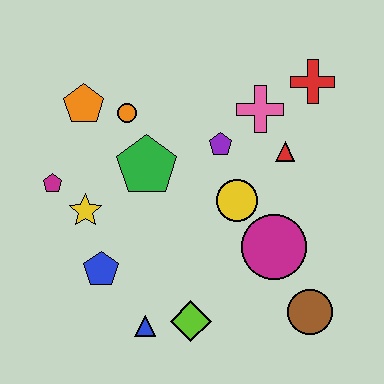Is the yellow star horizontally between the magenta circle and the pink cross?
No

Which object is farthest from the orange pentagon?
The brown circle is farthest from the orange pentagon.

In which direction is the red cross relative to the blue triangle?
The red cross is above the blue triangle.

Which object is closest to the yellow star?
The magenta pentagon is closest to the yellow star.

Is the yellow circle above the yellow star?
Yes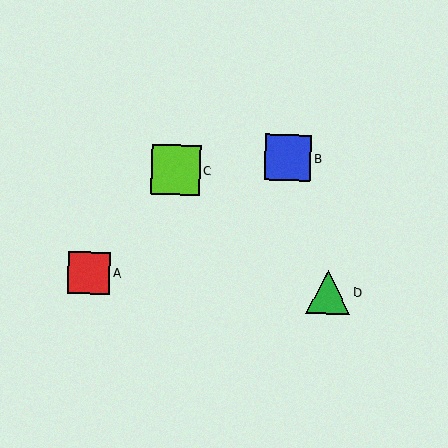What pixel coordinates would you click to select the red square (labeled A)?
Click at (89, 273) to select the red square A.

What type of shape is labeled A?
Shape A is a red square.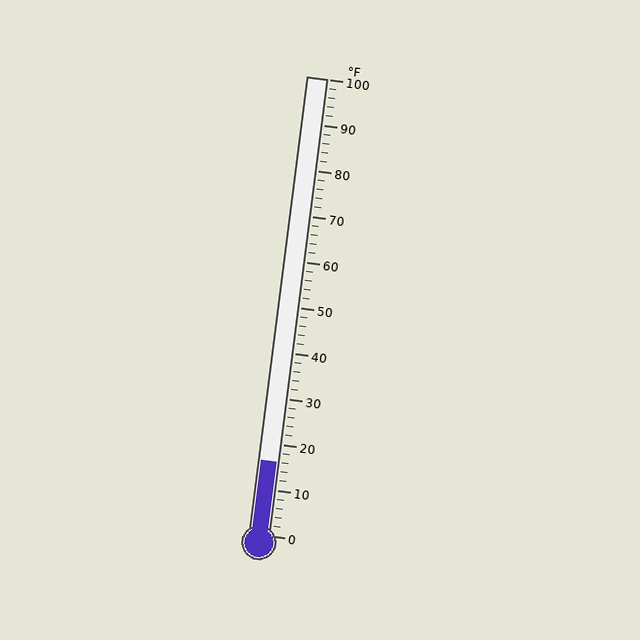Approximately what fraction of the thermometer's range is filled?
The thermometer is filled to approximately 15% of its range.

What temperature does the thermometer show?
The thermometer shows approximately 16°F.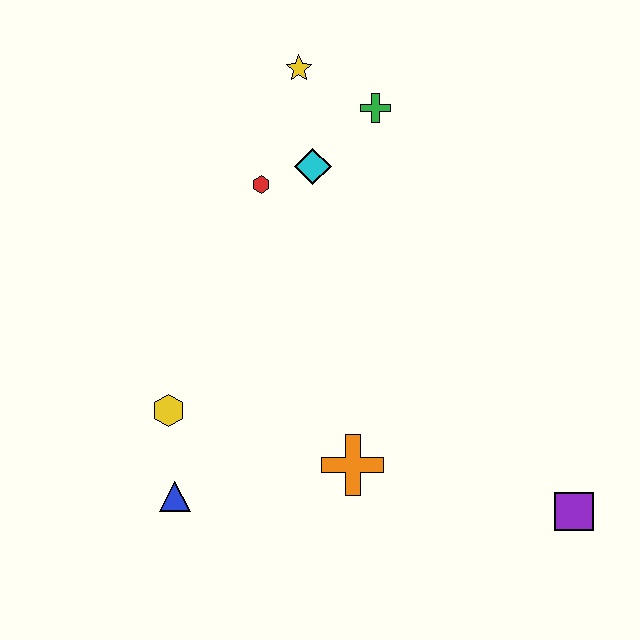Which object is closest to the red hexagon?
The cyan diamond is closest to the red hexagon.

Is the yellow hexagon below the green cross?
Yes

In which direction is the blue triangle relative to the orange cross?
The blue triangle is to the left of the orange cross.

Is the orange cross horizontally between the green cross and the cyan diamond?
Yes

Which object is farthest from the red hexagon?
The purple square is farthest from the red hexagon.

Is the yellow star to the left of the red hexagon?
No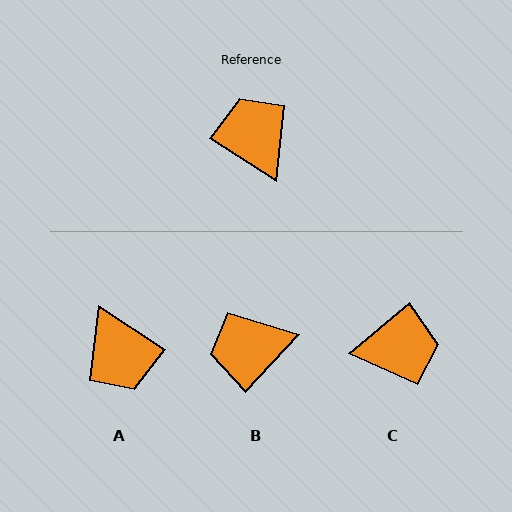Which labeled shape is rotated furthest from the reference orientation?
A, about 179 degrees away.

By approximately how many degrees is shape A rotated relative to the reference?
Approximately 179 degrees counter-clockwise.